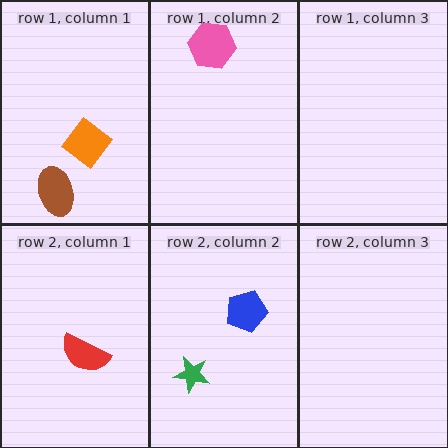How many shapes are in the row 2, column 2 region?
2.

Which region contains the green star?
The row 2, column 2 region.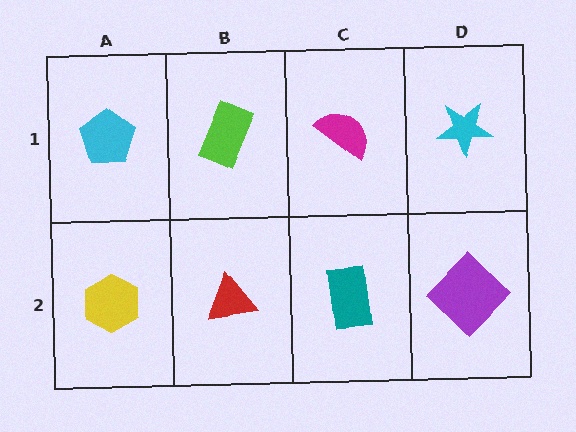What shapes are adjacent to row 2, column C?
A magenta semicircle (row 1, column C), a red triangle (row 2, column B), a purple diamond (row 2, column D).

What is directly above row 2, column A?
A cyan pentagon.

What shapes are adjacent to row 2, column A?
A cyan pentagon (row 1, column A), a red triangle (row 2, column B).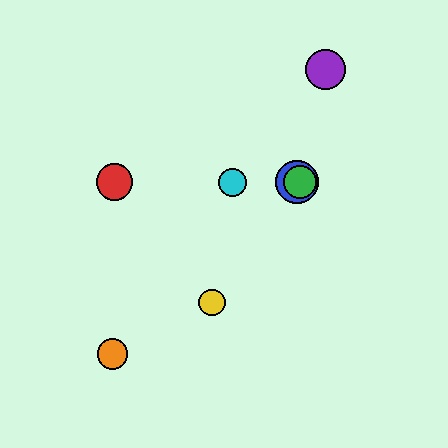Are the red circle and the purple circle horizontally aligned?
No, the red circle is at y≈182 and the purple circle is at y≈69.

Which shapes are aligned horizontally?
The red circle, the blue circle, the green circle, the cyan circle are aligned horizontally.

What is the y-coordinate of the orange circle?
The orange circle is at y≈354.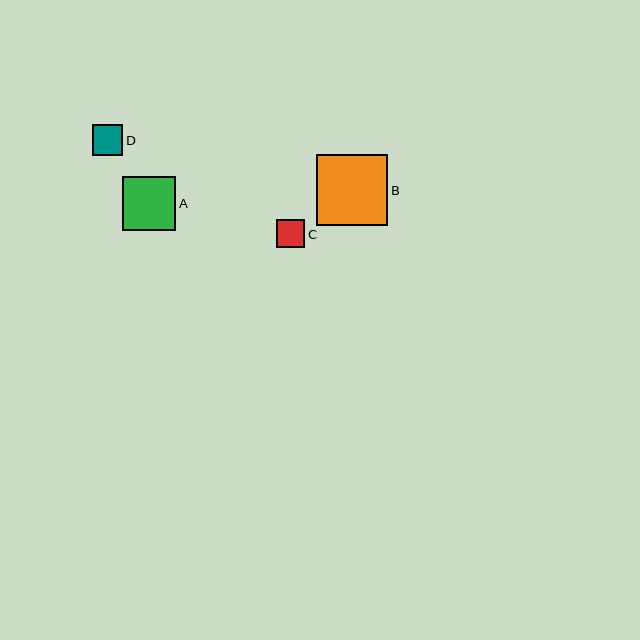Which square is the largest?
Square B is the largest with a size of approximately 71 pixels.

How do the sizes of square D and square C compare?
Square D and square C are approximately the same size.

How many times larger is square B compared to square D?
Square B is approximately 2.3 times the size of square D.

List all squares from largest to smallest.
From largest to smallest: B, A, D, C.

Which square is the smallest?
Square C is the smallest with a size of approximately 28 pixels.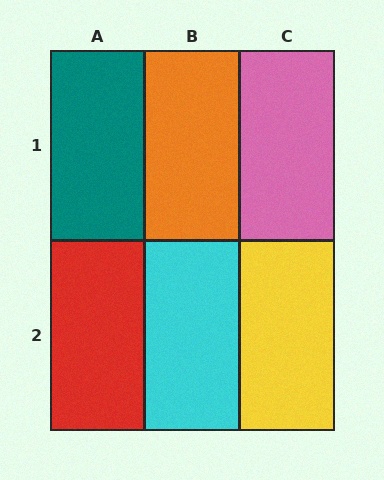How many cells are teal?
1 cell is teal.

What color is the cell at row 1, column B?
Orange.